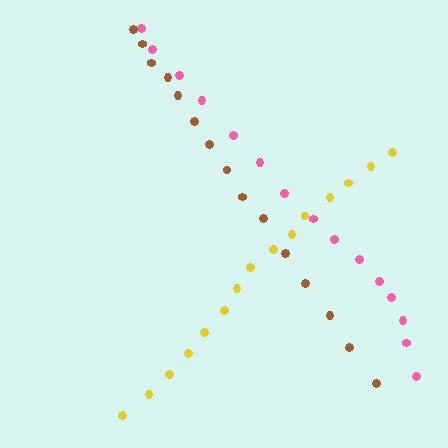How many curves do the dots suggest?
There are 3 distinct paths.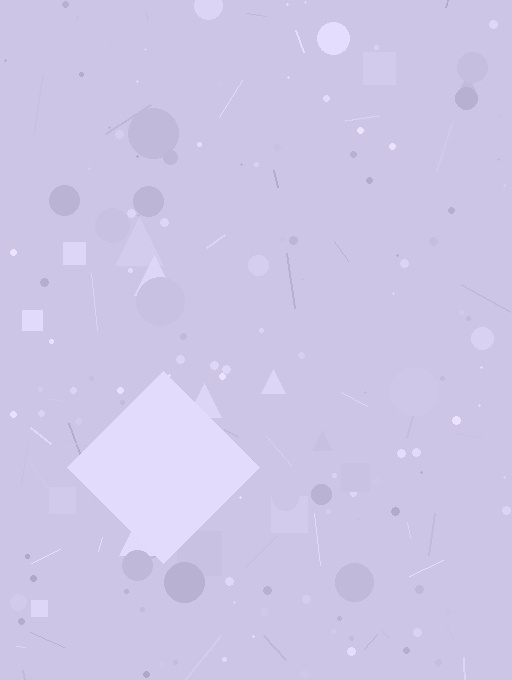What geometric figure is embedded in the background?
A diamond is embedded in the background.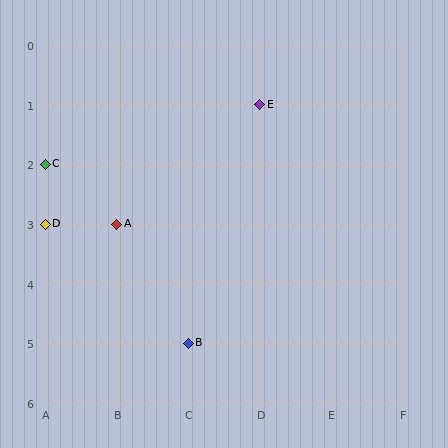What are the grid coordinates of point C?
Point C is at grid coordinates (A, 2).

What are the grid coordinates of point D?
Point D is at grid coordinates (A, 3).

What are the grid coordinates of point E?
Point E is at grid coordinates (D, 1).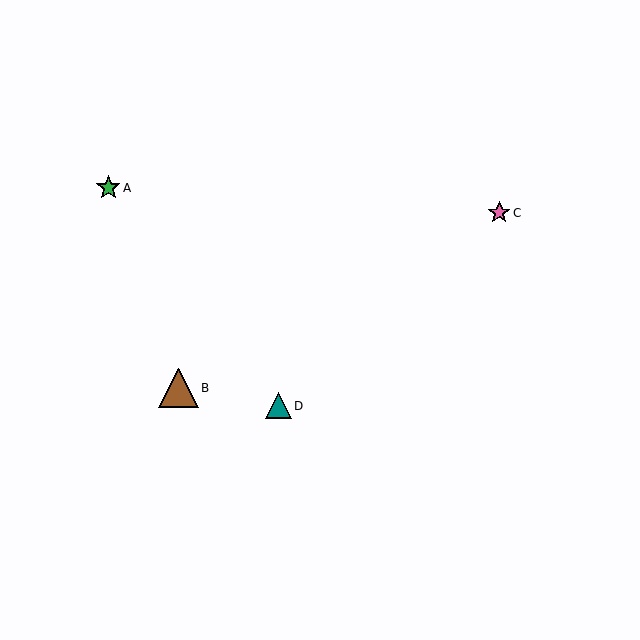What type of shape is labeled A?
Shape A is a green star.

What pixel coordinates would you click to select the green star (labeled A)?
Click at (108, 188) to select the green star A.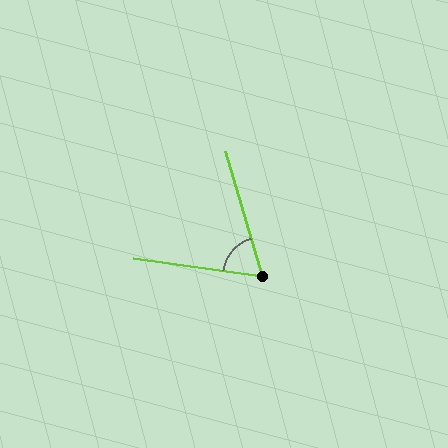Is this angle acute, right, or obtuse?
It is acute.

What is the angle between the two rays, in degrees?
Approximately 66 degrees.